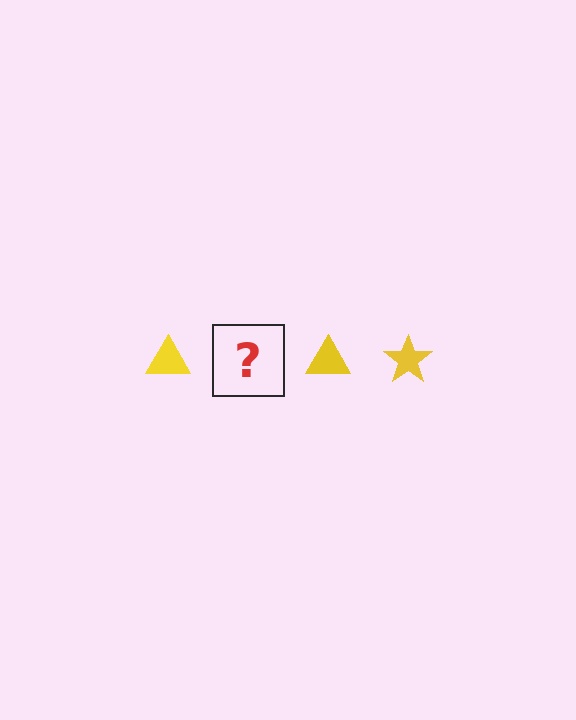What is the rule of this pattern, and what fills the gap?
The rule is that the pattern cycles through triangle, star shapes in yellow. The gap should be filled with a yellow star.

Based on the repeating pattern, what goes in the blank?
The blank should be a yellow star.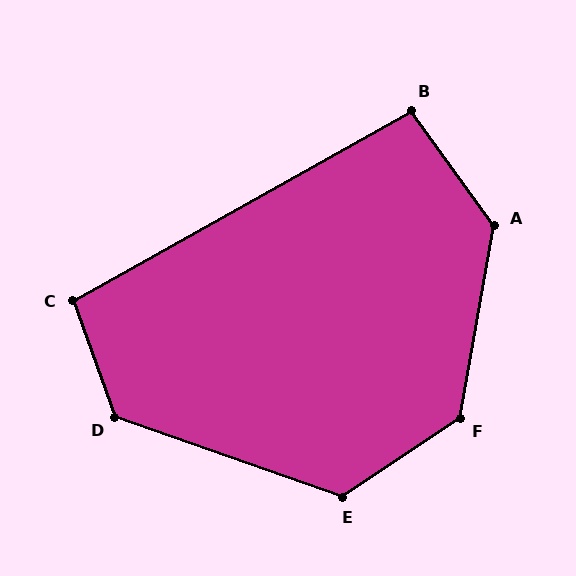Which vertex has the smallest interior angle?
B, at approximately 97 degrees.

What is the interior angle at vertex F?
Approximately 134 degrees (obtuse).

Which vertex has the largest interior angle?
A, at approximately 134 degrees.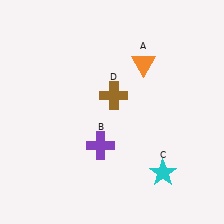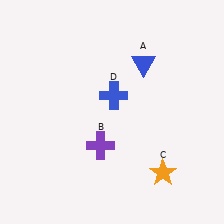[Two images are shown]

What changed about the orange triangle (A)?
In Image 1, A is orange. In Image 2, it changed to blue.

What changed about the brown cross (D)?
In Image 1, D is brown. In Image 2, it changed to blue.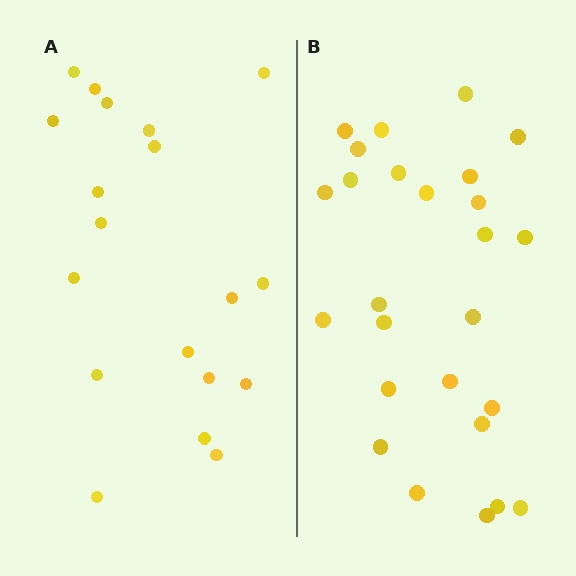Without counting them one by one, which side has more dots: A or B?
Region B (the right region) has more dots.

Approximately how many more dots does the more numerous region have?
Region B has roughly 8 or so more dots than region A.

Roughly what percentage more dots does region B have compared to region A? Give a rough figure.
About 35% more.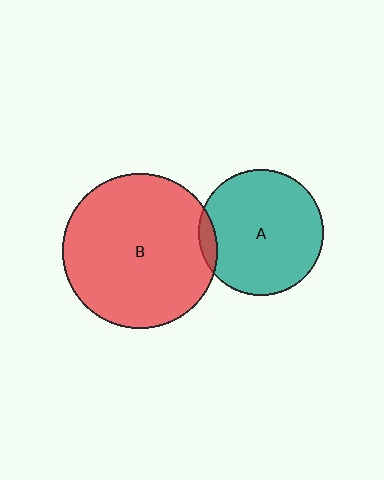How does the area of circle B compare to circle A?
Approximately 1.5 times.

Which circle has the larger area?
Circle B (red).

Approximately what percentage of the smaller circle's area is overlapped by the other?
Approximately 5%.